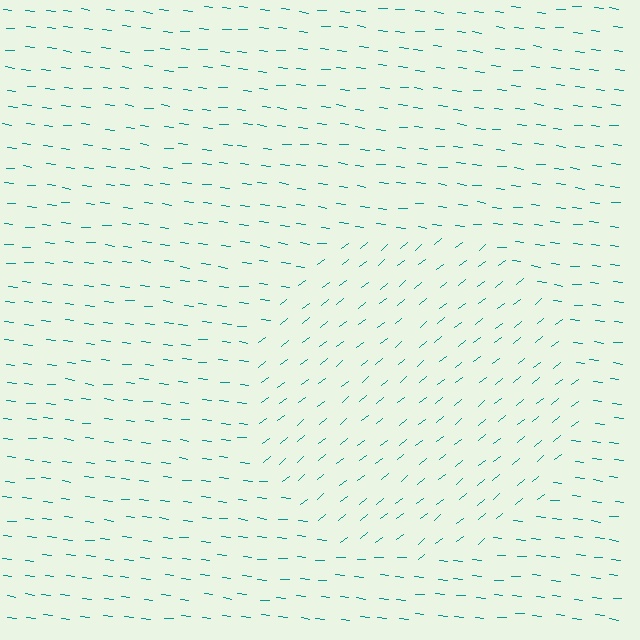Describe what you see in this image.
The image is filled with small teal line segments. A circle region in the image has lines oriented differently from the surrounding lines, creating a visible texture boundary.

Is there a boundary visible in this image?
Yes, there is a texture boundary formed by a change in line orientation.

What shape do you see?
I see a circle.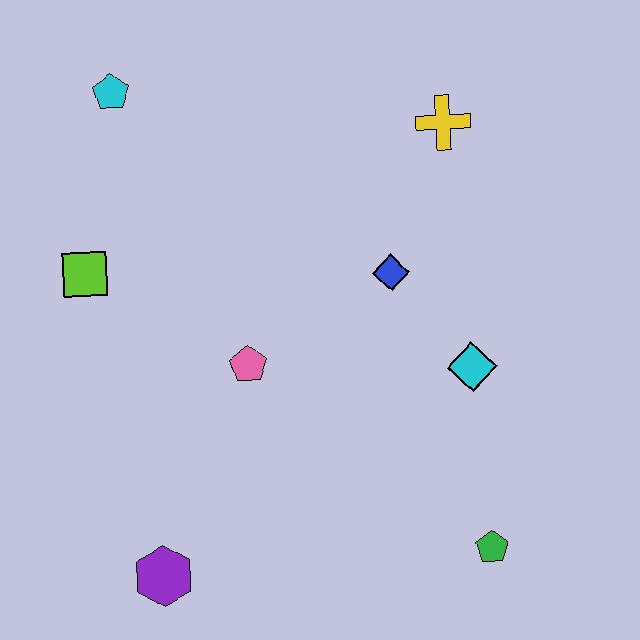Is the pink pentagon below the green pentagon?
No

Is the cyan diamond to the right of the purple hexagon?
Yes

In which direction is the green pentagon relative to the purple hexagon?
The green pentagon is to the right of the purple hexagon.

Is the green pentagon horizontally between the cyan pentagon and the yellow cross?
No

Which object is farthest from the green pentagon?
The cyan pentagon is farthest from the green pentagon.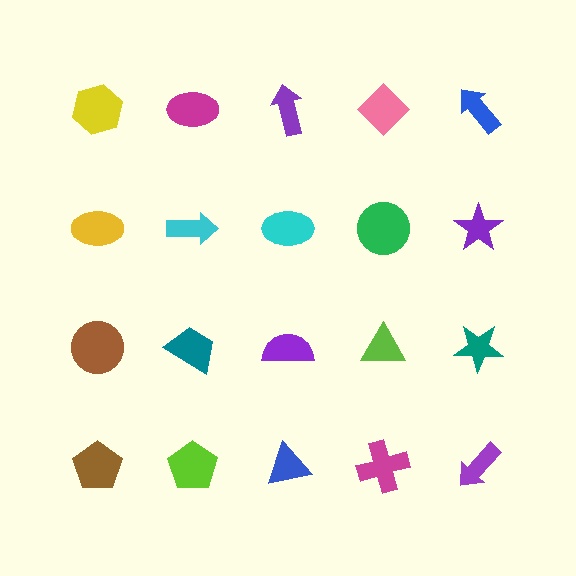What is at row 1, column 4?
A pink diamond.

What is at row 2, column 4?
A green circle.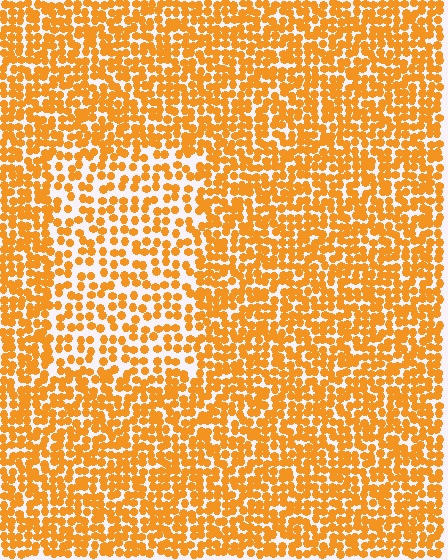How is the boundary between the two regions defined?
The boundary is defined by a change in element density (approximately 1.7x ratio). All elements are the same color, size, and shape.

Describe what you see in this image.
The image contains small orange elements arranged at two different densities. A rectangle-shaped region is visible where the elements are less densely packed than the surrounding area.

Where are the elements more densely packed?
The elements are more densely packed outside the rectangle boundary.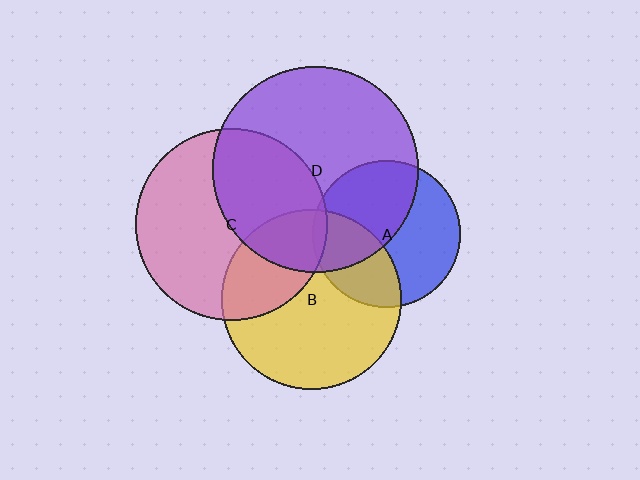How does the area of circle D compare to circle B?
Approximately 1.3 times.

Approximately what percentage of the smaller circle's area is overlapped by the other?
Approximately 30%.